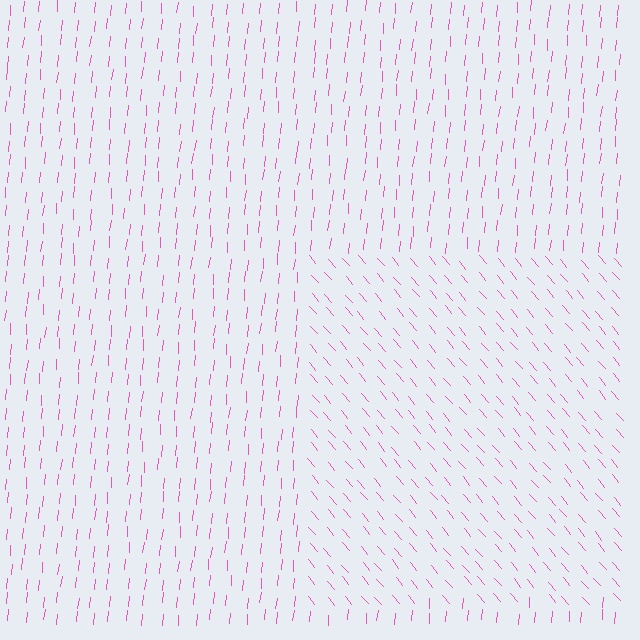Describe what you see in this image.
The image is filled with small pink line segments. A rectangle region in the image has lines oriented differently from the surrounding lines, creating a visible texture boundary.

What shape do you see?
I see a rectangle.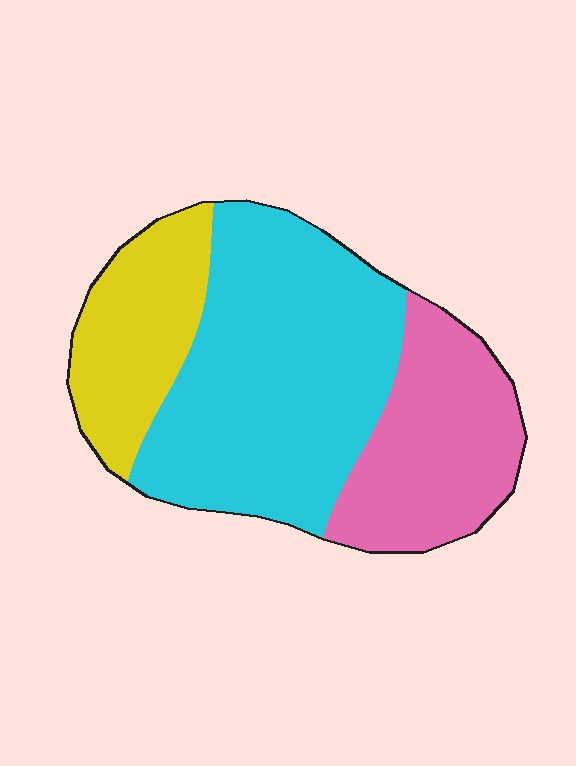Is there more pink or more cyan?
Cyan.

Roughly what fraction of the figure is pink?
Pink covers roughly 30% of the figure.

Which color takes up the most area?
Cyan, at roughly 50%.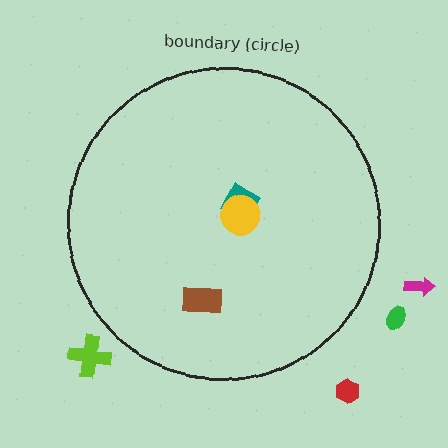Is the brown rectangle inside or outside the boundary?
Inside.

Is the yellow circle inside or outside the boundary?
Inside.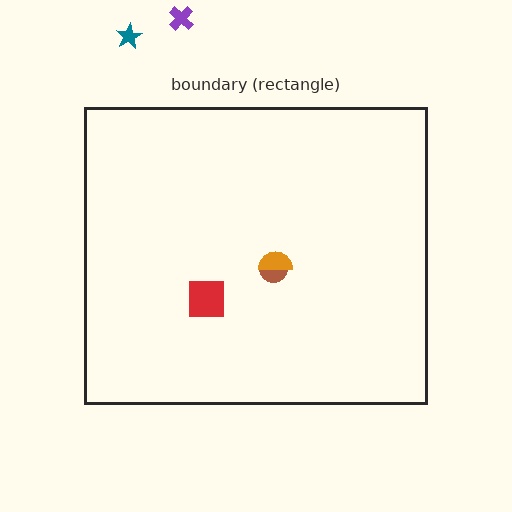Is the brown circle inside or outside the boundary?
Inside.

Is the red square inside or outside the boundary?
Inside.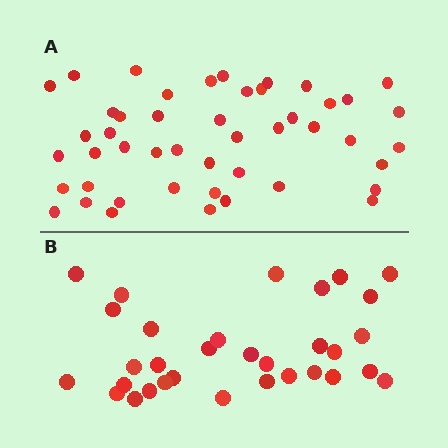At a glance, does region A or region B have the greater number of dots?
Region A (the top region) has more dots.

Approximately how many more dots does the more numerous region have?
Region A has approximately 15 more dots than region B.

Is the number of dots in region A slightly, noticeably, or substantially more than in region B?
Region A has substantially more. The ratio is roughly 1.5 to 1.